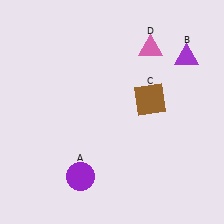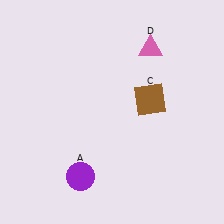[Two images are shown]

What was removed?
The purple triangle (B) was removed in Image 2.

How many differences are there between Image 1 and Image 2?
There is 1 difference between the two images.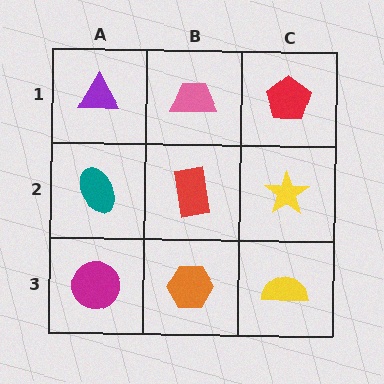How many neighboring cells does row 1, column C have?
2.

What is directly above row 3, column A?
A teal ellipse.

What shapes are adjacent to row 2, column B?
A pink trapezoid (row 1, column B), an orange hexagon (row 3, column B), a teal ellipse (row 2, column A), a yellow star (row 2, column C).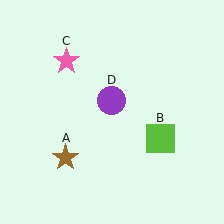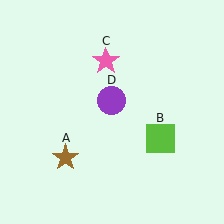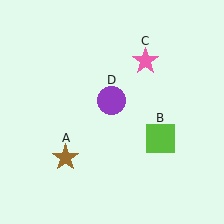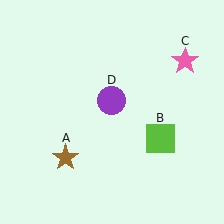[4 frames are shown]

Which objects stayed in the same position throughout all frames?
Brown star (object A) and lime square (object B) and purple circle (object D) remained stationary.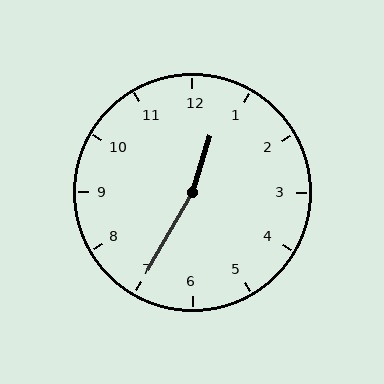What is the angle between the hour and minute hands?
Approximately 168 degrees.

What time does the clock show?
12:35.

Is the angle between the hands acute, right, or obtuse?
It is obtuse.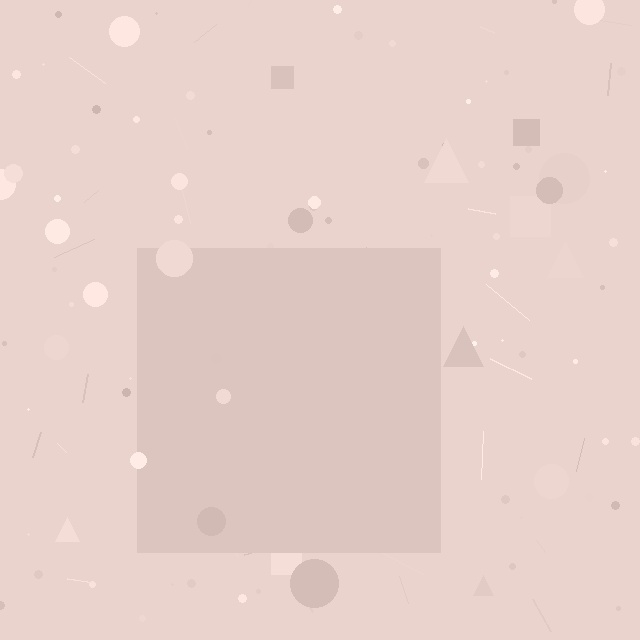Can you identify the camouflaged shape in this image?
The camouflaged shape is a square.